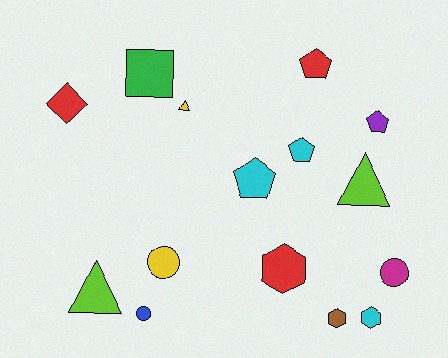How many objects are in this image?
There are 15 objects.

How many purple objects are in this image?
There is 1 purple object.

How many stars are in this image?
There are no stars.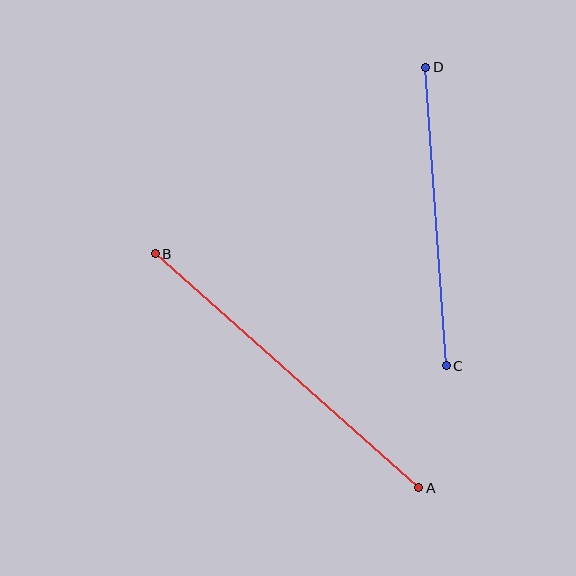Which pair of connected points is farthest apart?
Points A and B are farthest apart.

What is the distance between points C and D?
The distance is approximately 299 pixels.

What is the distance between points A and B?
The distance is approximately 352 pixels.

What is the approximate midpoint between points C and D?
The midpoint is at approximately (436, 216) pixels.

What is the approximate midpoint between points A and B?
The midpoint is at approximately (287, 371) pixels.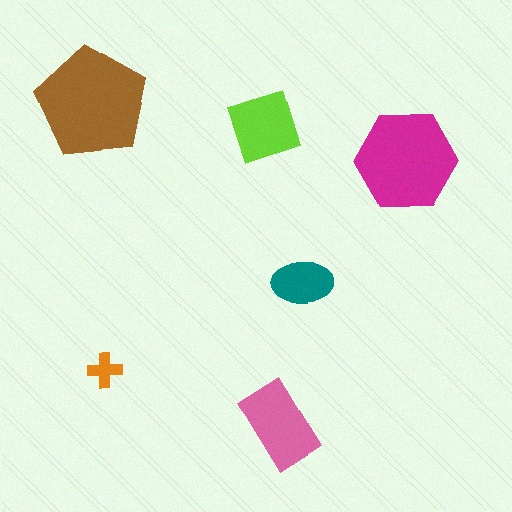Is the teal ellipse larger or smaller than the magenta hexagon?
Smaller.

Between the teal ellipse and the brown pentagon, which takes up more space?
The brown pentagon.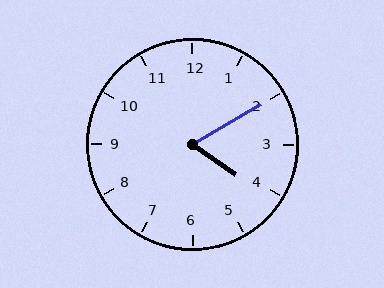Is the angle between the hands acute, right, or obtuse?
It is acute.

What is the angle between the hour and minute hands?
Approximately 65 degrees.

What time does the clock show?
4:10.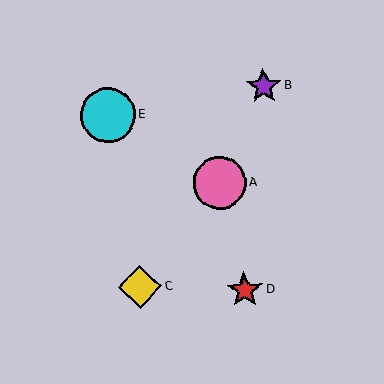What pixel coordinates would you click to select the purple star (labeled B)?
Click at (264, 86) to select the purple star B.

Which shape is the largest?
The cyan circle (labeled E) is the largest.